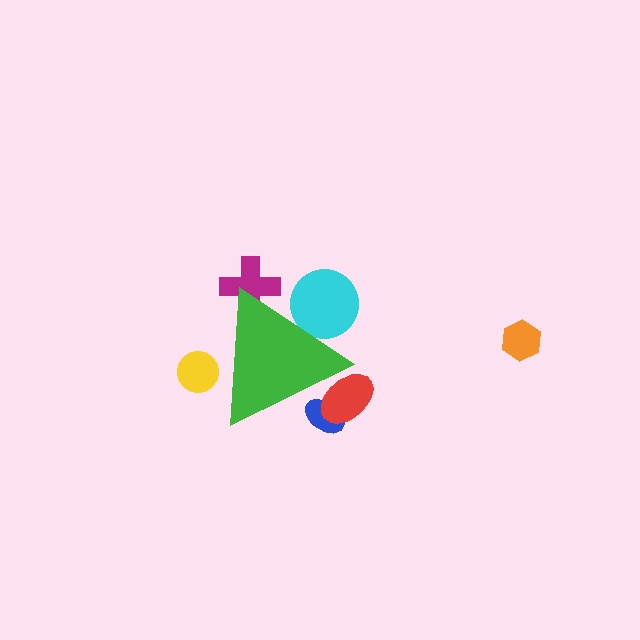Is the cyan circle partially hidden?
Yes, the cyan circle is partially hidden behind the green triangle.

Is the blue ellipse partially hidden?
Yes, the blue ellipse is partially hidden behind the green triangle.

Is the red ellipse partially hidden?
Yes, the red ellipse is partially hidden behind the green triangle.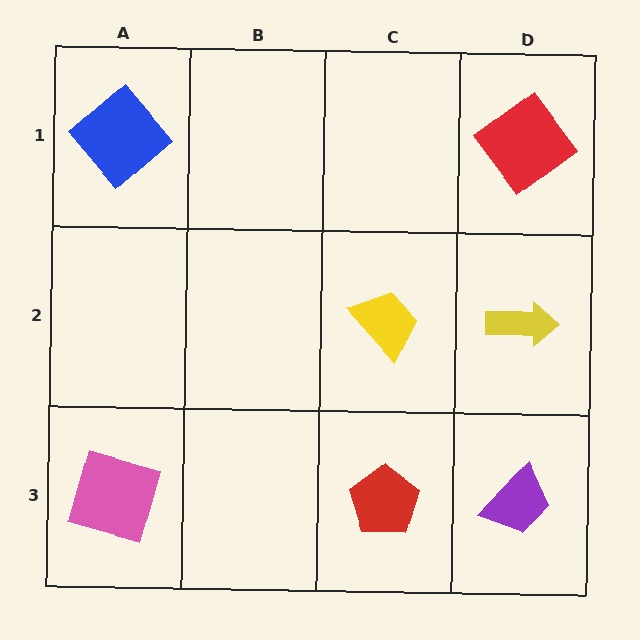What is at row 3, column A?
A pink square.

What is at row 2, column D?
A yellow arrow.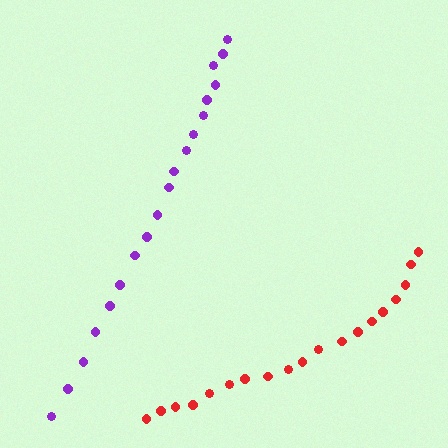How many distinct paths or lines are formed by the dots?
There are 2 distinct paths.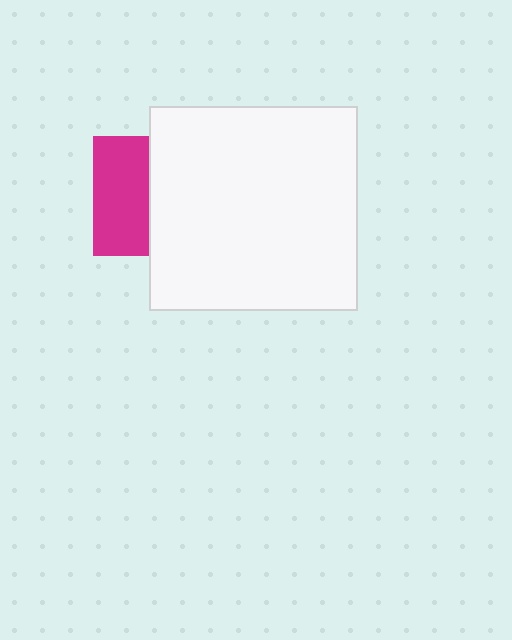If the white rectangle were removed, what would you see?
You would see the complete magenta square.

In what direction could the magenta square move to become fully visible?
The magenta square could move left. That would shift it out from behind the white rectangle entirely.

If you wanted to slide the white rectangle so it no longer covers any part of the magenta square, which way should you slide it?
Slide it right — that is the most direct way to separate the two shapes.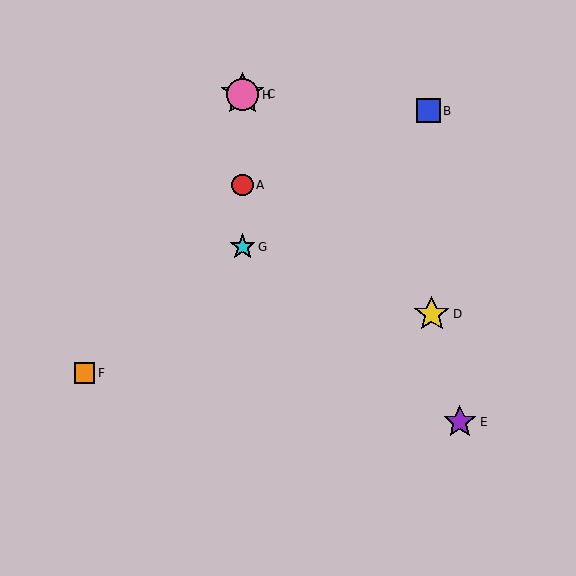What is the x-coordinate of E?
Object E is at x≈460.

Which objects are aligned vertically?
Objects A, C, G, H are aligned vertically.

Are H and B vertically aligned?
No, H is at x≈243 and B is at x≈428.